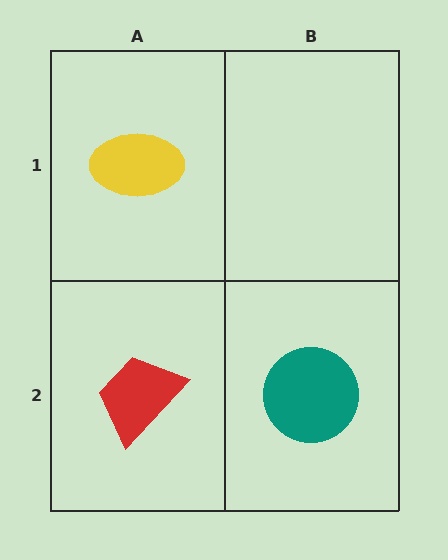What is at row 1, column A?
A yellow ellipse.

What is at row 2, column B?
A teal circle.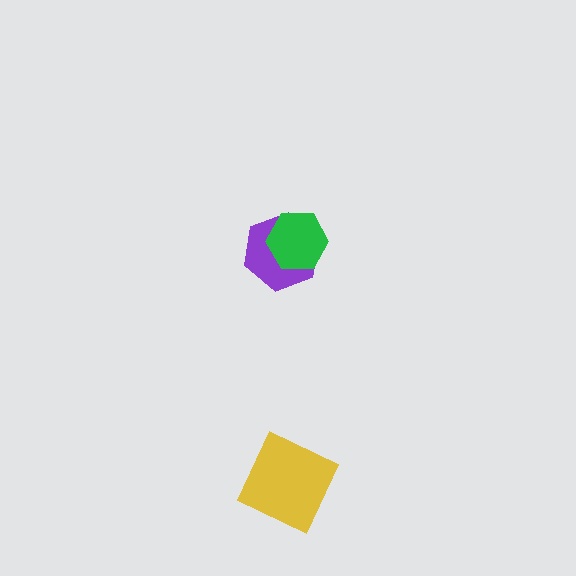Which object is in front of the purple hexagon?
The green hexagon is in front of the purple hexagon.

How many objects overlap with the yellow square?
0 objects overlap with the yellow square.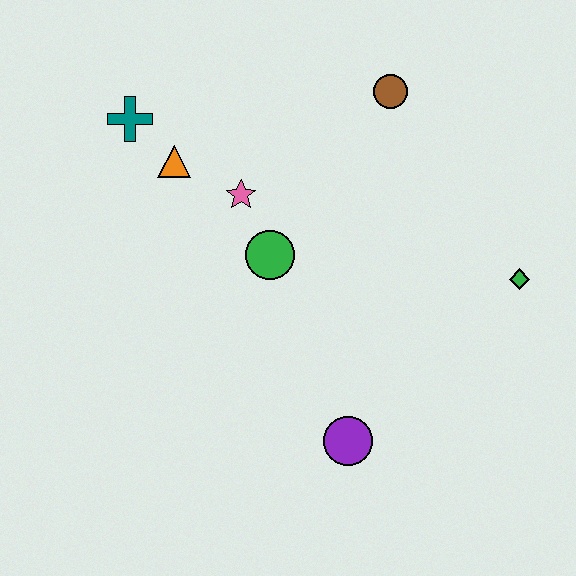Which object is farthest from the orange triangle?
The green diamond is farthest from the orange triangle.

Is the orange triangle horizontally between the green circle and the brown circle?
No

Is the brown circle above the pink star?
Yes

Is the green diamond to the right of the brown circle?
Yes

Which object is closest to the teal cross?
The orange triangle is closest to the teal cross.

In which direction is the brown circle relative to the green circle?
The brown circle is above the green circle.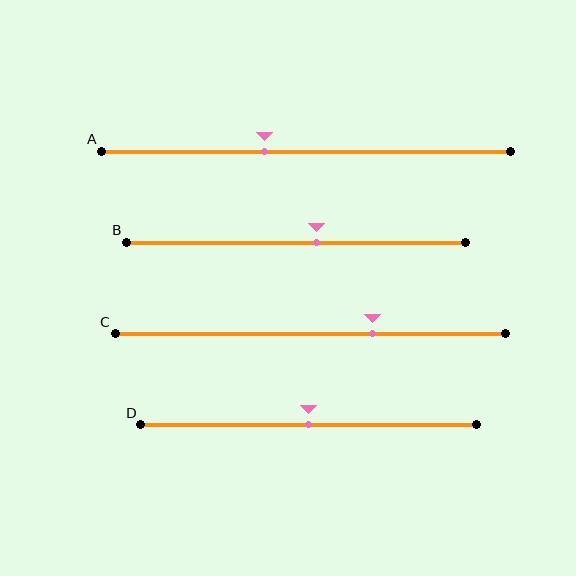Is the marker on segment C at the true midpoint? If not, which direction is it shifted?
No, the marker on segment C is shifted to the right by about 16% of the segment length.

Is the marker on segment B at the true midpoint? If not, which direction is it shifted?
No, the marker on segment B is shifted to the right by about 6% of the segment length.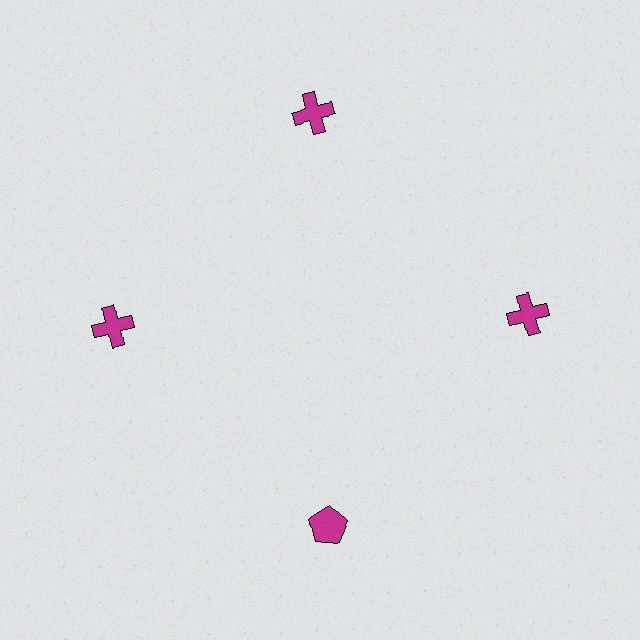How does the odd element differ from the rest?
It has a different shape: pentagon instead of cross.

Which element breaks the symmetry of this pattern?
The magenta pentagon at roughly the 6 o'clock position breaks the symmetry. All other shapes are magenta crosses.